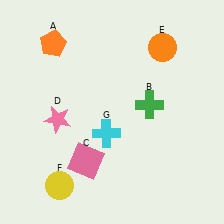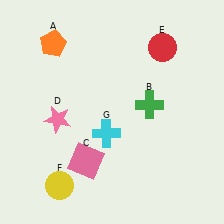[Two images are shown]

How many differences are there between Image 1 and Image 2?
There is 1 difference between the two images.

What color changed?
The circle (E) changed from orange in Image 1 to red in Image 2.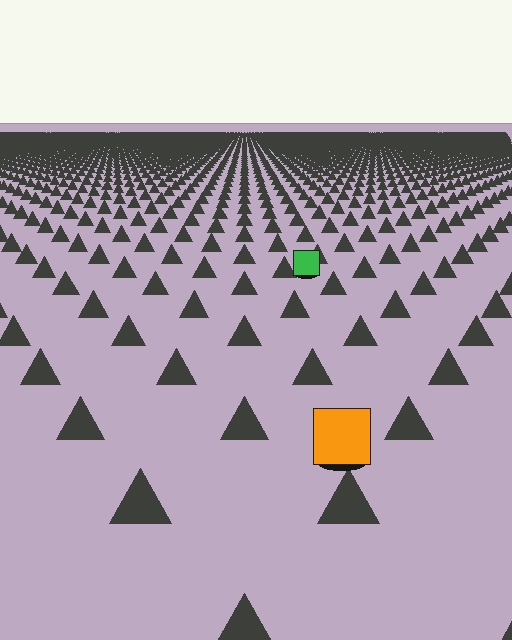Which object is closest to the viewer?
The orange square is closest. The texture marks near it are larger and more spread out.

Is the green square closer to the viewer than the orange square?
No. The orange square is closer — you can tell from the texture gradient: the ground texture is coarser near it.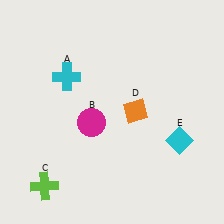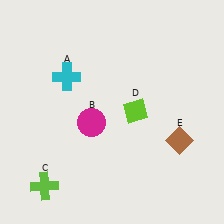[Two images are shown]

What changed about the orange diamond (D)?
In Image 1, D is orange. In Image 2, it changed to lime.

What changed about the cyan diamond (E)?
In Image 1, E is cyan. In Image 2, it changed to brown.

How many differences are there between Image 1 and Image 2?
There are 2 differences between the two images.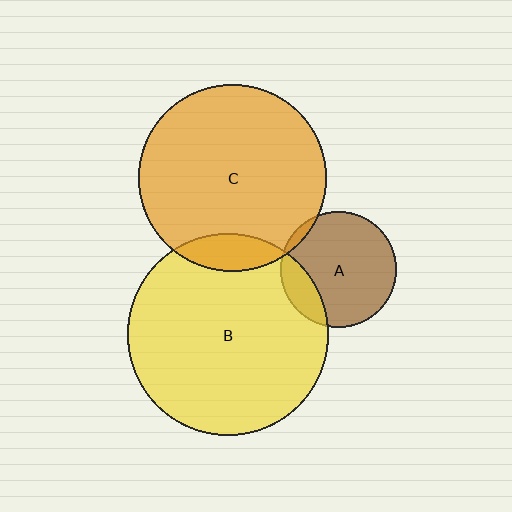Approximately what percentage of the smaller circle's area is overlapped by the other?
Approximately 20%.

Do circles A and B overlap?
Yes.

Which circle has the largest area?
Circle B (yellow).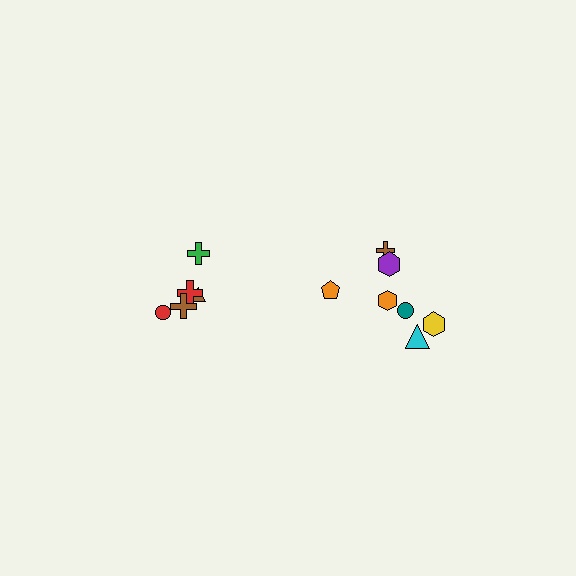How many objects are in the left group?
There are 5 objects.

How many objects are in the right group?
There are 7 objects.